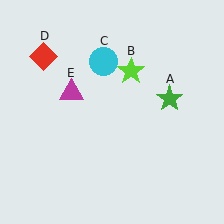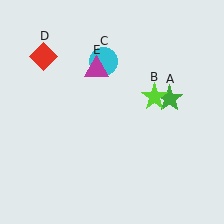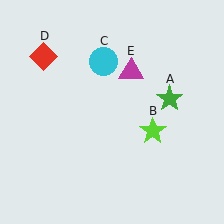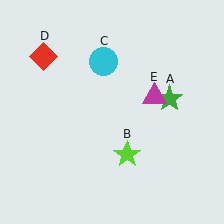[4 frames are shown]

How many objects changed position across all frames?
2 objects changed position: lime star (object B), magenta triangle (object E).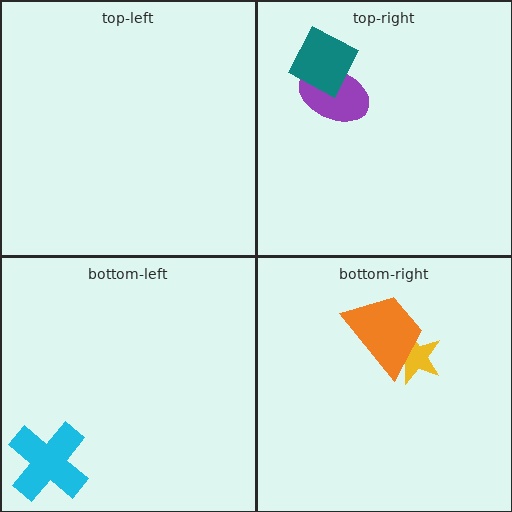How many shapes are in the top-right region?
2.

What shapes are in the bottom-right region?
The yellow star, the orange trapezoid.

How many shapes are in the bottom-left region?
1.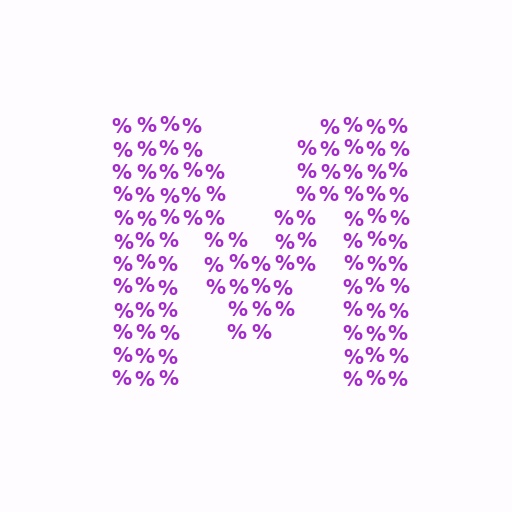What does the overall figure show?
The overall figure shows the letter M.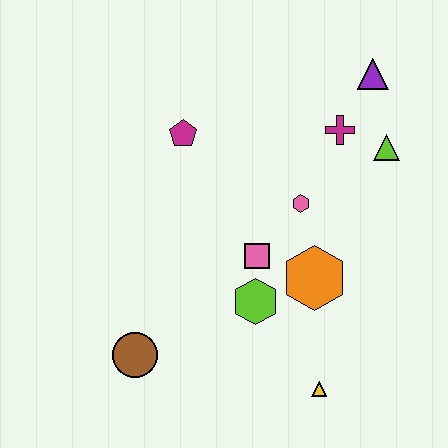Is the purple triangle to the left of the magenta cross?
No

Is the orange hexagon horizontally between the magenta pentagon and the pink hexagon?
No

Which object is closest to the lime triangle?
The magenta cross is closest to the lime triangle.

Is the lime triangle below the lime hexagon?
No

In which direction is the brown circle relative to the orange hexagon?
The brown circle is to the left of the orange hexagon.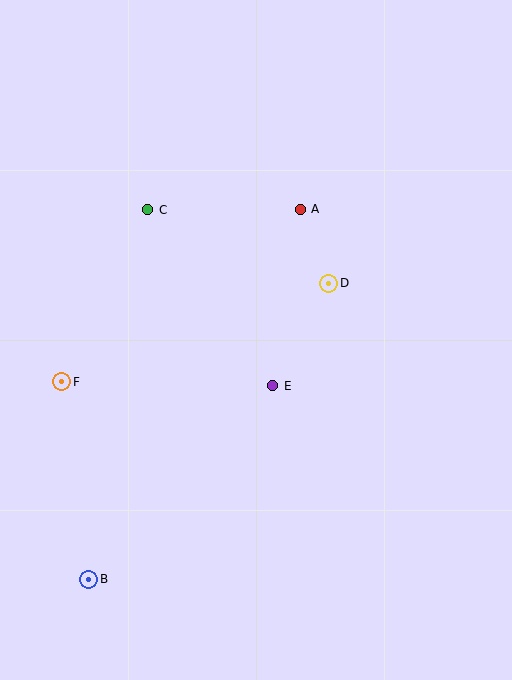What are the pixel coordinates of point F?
Point F is at (62, 382).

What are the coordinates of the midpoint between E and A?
The midpoint between E and A is at (286, 298).